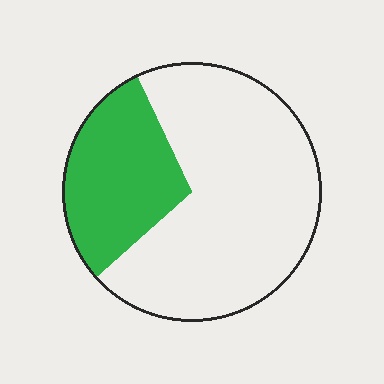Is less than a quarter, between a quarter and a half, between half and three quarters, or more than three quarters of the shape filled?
Between a quarter and a half.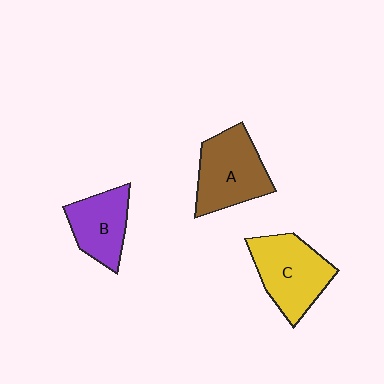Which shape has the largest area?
Shape C (yellow).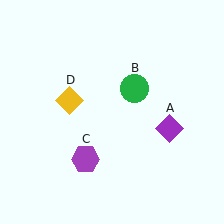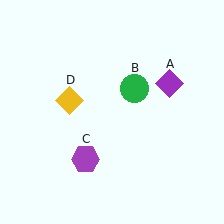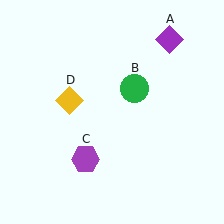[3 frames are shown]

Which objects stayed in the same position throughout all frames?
Green circle (object B) and purple hexagon (object C) and yellow diamond (object D) remained stationary.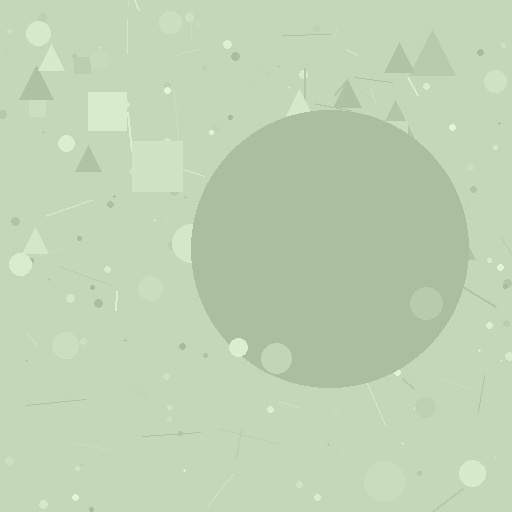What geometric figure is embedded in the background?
A circle is embedded in the background.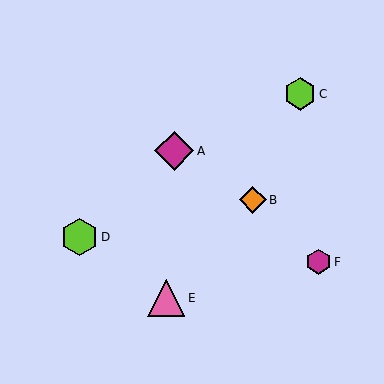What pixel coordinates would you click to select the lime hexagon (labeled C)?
Click at (300, 94) to select the lime hexagon C.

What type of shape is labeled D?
Shape D is a lime hexagon.